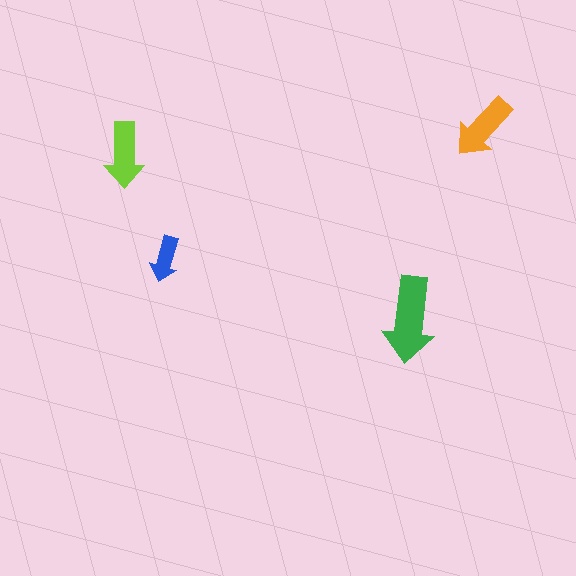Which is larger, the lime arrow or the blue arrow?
The lime one.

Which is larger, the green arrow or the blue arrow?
The green one.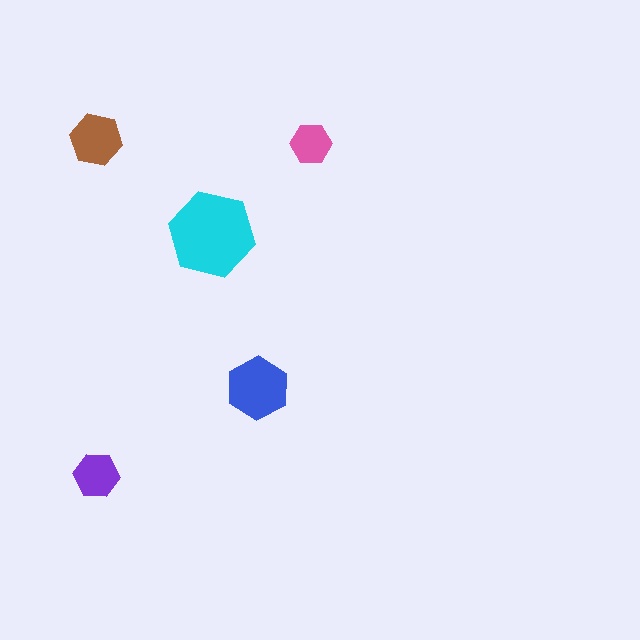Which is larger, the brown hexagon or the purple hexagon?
The brown one.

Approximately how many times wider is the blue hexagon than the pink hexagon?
About 1.5 times wider.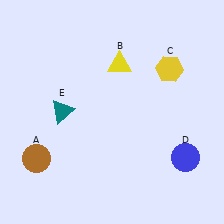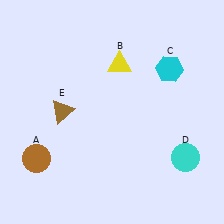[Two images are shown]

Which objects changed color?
C changed from yellow to cyan. D changed from blue to cyan. E changed from teal to brown.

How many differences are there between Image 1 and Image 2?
There are 3 differences between the two images.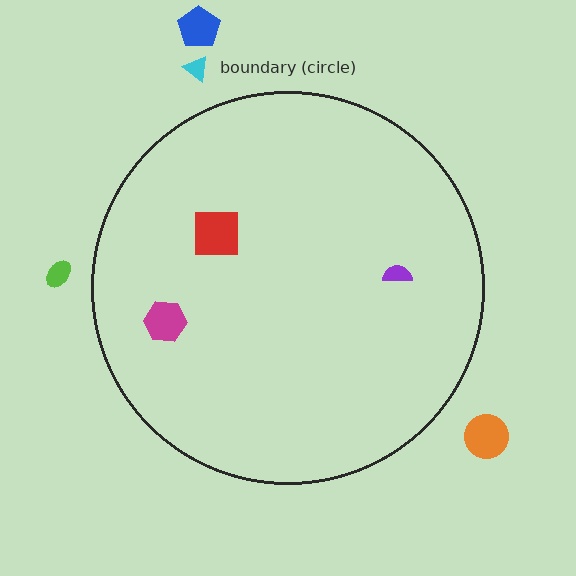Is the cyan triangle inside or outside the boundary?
Outside.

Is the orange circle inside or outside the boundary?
Outside.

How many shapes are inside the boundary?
3 inside, 4 outside.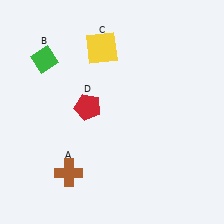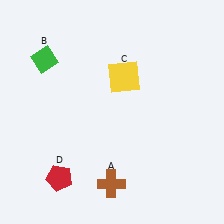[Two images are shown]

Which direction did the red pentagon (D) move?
The red pentagon (D) moved down.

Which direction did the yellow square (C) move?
The yellow square (C) moved down.